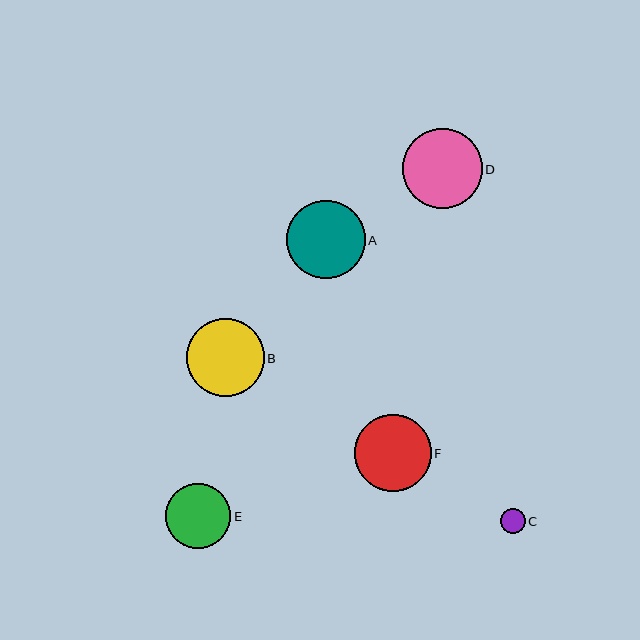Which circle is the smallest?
Circle C is the smallest with a size of approximately 25 pixels.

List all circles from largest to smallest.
From largest to smallest: D, A, B, F, E, C.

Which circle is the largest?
Circle D is the largest with a size of approximately 80 pixels.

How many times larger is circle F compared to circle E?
Circle F is approximately 1.2 times the size of circle E.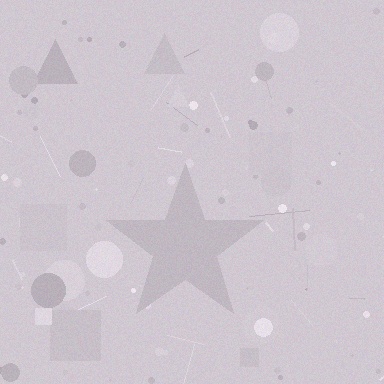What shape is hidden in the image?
A star is hidden in the image.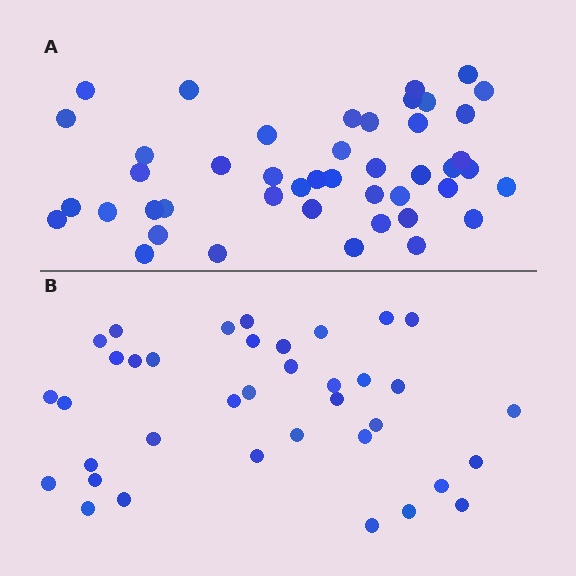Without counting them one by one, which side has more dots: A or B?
Region A (the top region) has more dots.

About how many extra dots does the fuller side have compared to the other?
Region A has roughly 8 or so more dots than region B.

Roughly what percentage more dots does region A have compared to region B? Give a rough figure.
About 20% more.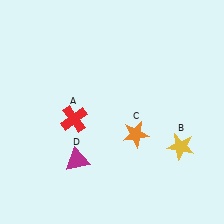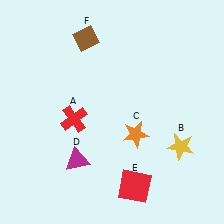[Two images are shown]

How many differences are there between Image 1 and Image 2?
There are 2 differences between the two images.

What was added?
A red square (E), a brown diamond (F) were added in Image 2.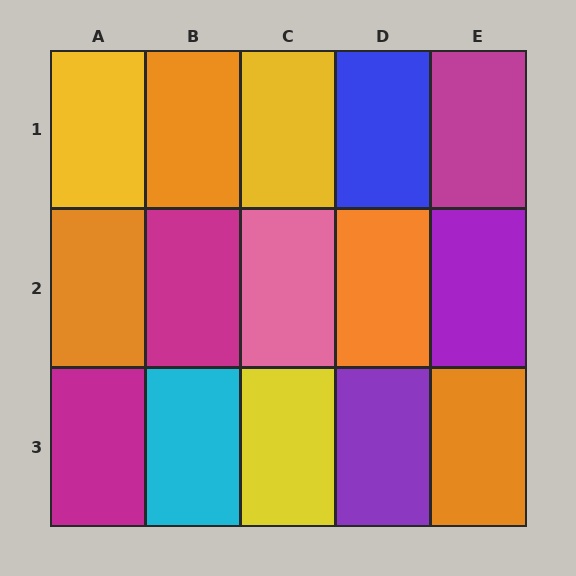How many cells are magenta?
3 cells are magenta.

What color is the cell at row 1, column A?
Yellow.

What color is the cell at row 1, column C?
Yellow.